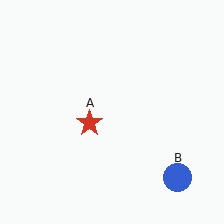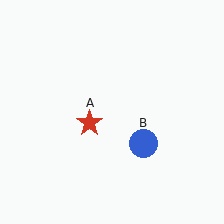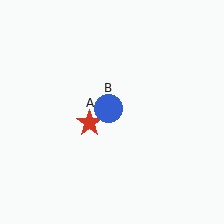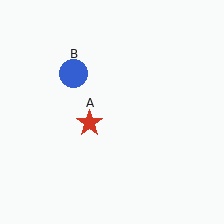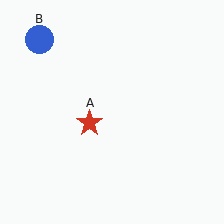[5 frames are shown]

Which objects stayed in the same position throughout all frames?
Red star (object A) remained stationary.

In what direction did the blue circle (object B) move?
The blue circle (object B) moved up and to the left.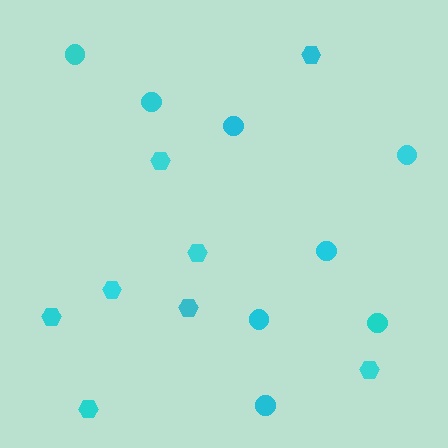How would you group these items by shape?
There are 2 groups: one group of circles (8) and one group of hexagons (8).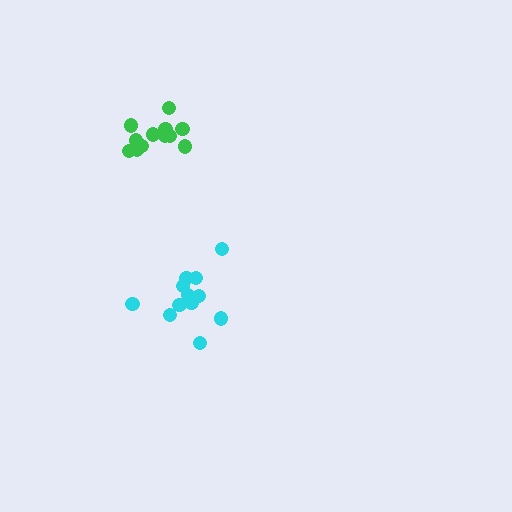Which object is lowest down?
The cyan cluster is bottommost.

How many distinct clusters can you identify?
There are 2 distinct clusters.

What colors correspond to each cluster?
The clusters are colored: green, cyan.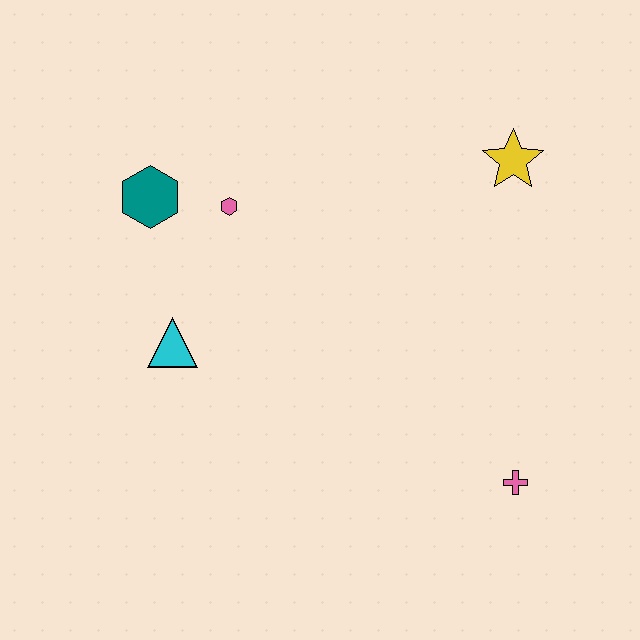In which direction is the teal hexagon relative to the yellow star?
The teal hexagon is to the left of the yellow star.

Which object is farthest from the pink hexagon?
The pink cross is farthest from the pink hexagon.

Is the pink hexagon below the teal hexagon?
Yes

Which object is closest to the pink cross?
The yellow star is closest to the pink cross.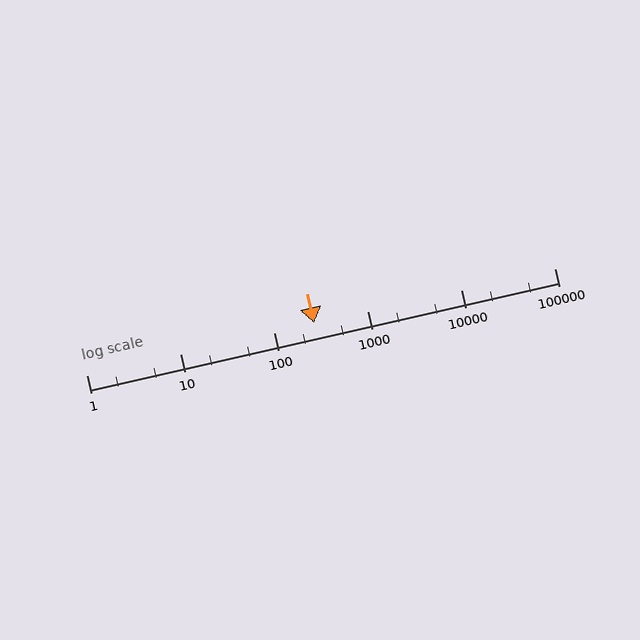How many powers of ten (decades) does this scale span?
The scale spans 5 decades, from 1 to 100000.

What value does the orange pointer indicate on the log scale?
The pointer indicates approximately 270.